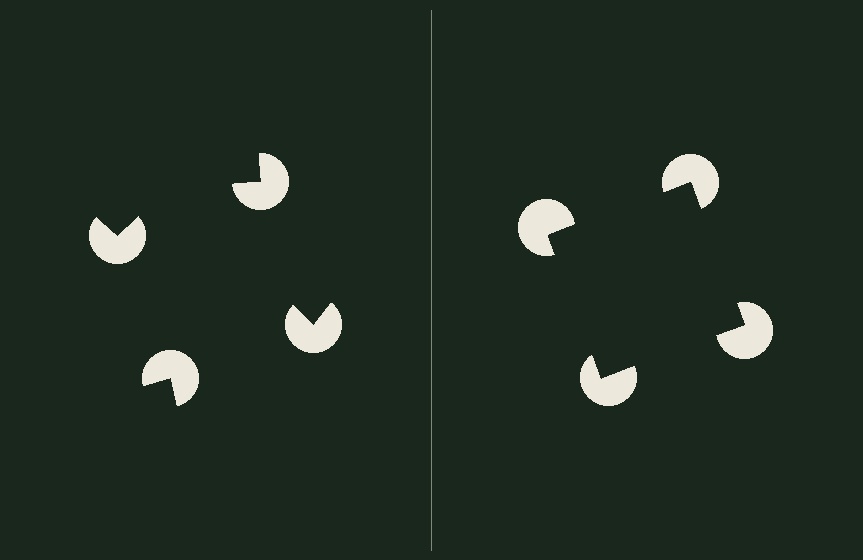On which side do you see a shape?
An illusory square appears on the right side. On the left side the wedge cuts are rotated, so no coherent shape forms.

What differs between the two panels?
The pac-man discs are positioned identically on both sides; only the wedge orientations differ. On the right they align to a square; on the left they are misaligned.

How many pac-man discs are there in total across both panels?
8 — 4 on each side.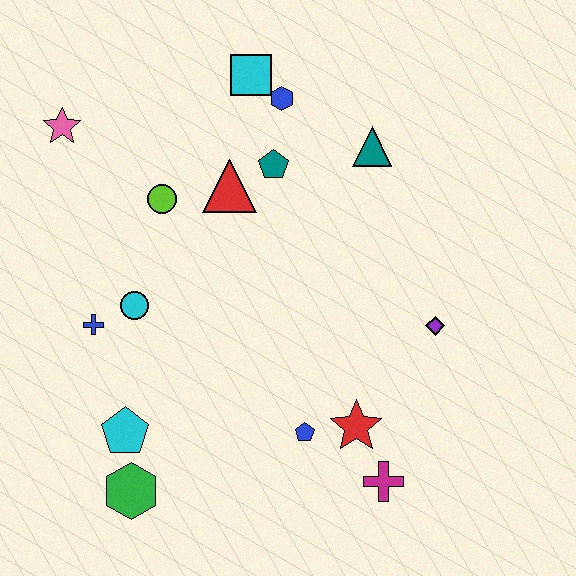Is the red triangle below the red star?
No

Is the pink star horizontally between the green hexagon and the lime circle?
No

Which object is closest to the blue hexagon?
The cyan square is closest to the blue hexagon.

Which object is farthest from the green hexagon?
The cyan square is farthest from the green hexagon.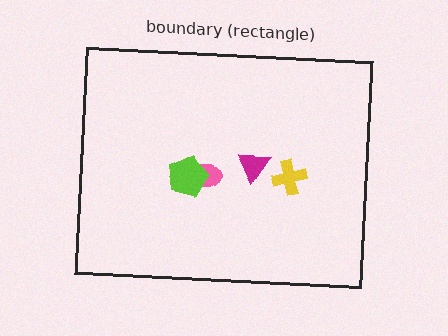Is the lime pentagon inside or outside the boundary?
Inside.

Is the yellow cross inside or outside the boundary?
Inside.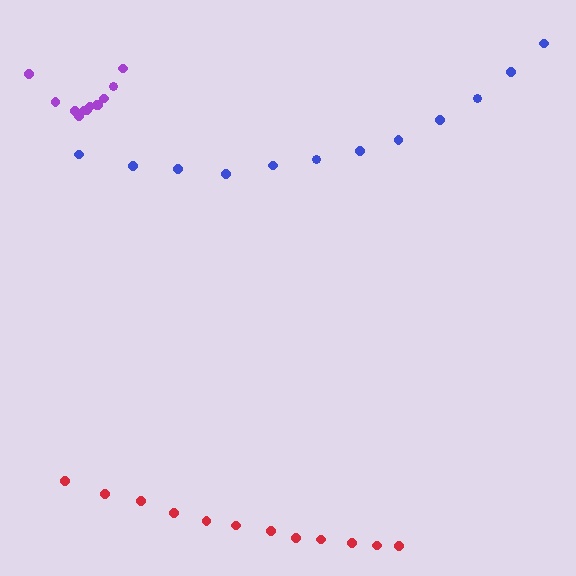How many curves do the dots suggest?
There are 3 distinct paths.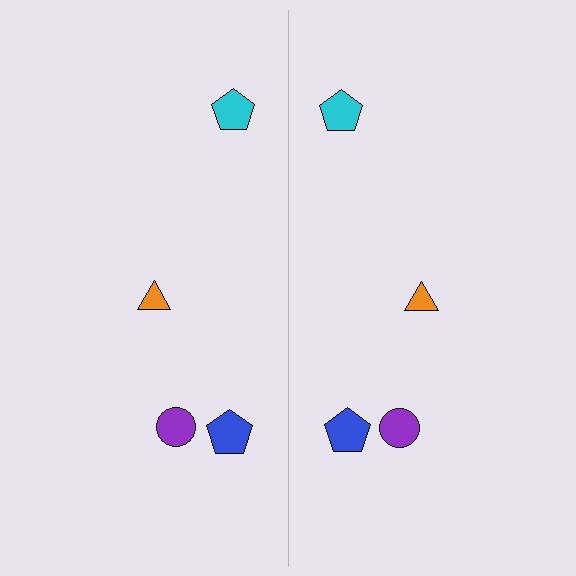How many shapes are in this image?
There are 8 shapes in this image.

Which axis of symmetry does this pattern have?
The pattern has a vertical axis of symmetry running through the center of the image.